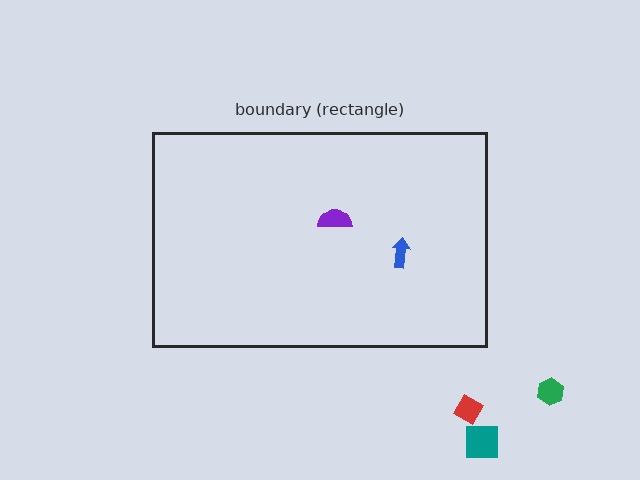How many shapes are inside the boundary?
2 inside, 3 outside.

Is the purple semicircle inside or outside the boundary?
Inside.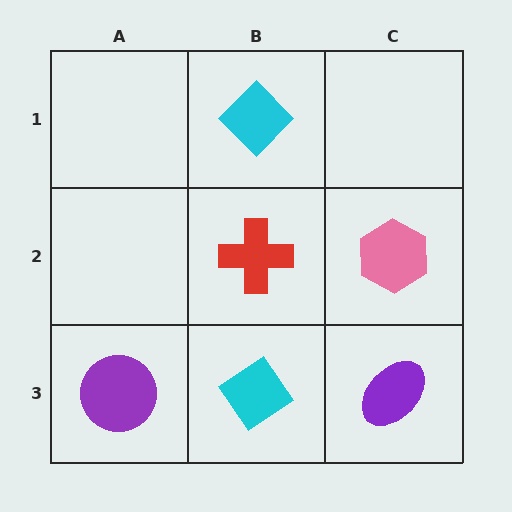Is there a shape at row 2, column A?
No, that cell is empty.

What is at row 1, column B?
A cyan diamond.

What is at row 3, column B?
A cyan diamond.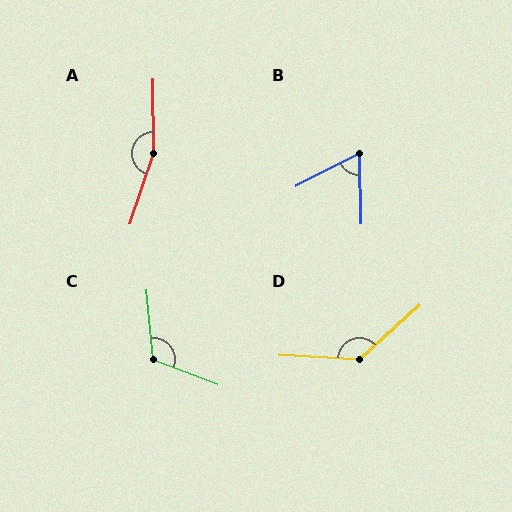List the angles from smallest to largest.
B (64°), C (116°), D (135°), A (161°).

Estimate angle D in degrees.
Approximately 135 degrees.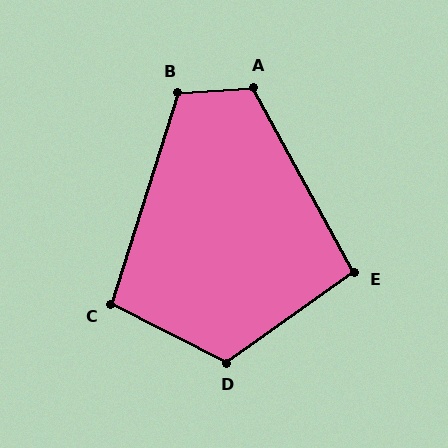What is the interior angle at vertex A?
Approximately 115 degrees (obtuse).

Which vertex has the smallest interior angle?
E, at approximately 97 degrees.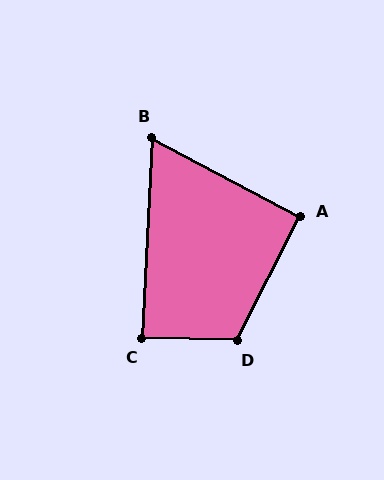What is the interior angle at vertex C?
Approximately 88 degrees (approximately right).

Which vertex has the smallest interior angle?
B, at approximately 65 degrees.